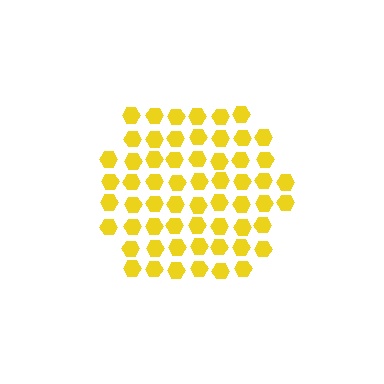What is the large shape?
The large shape is a hexagon.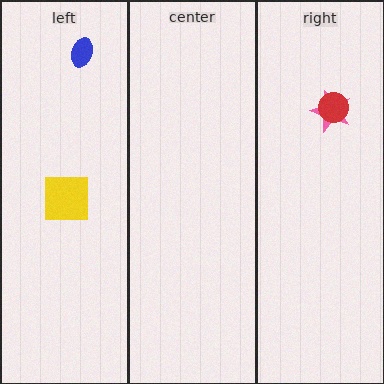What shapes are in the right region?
The pink star, the red circle.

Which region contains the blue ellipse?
The left region.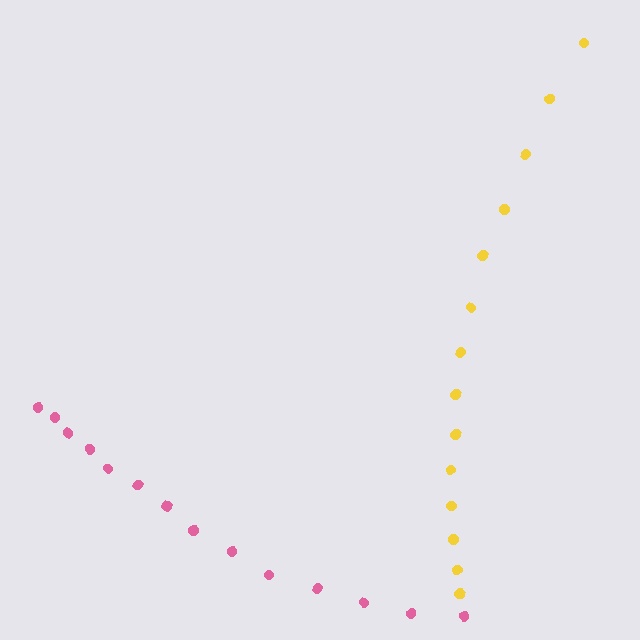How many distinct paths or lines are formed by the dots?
There are 2 distinct paths.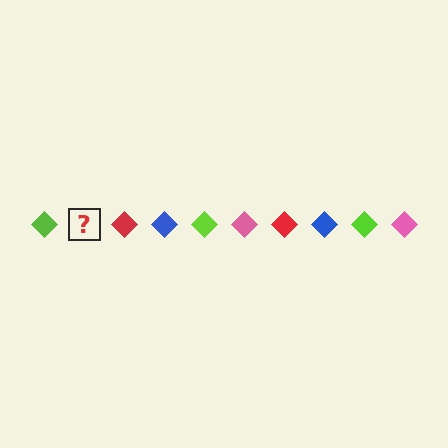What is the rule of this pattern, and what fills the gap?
The rule is that the pattern cycles through lime, pink, red, blue diamonds. The gap should be filled with a pink diamond.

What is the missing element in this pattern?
The missing element is a pink diamond.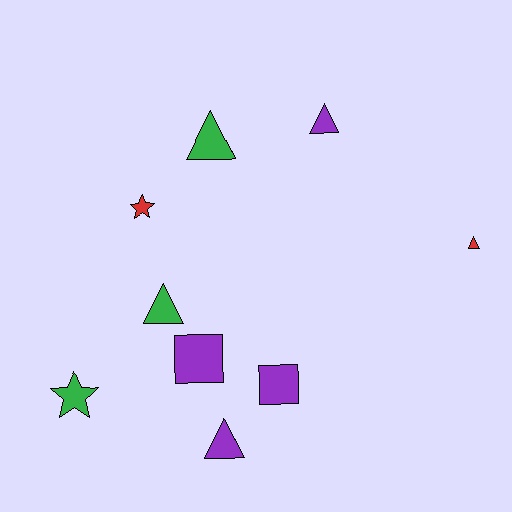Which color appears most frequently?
Purple, with 4 objects.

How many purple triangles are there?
There are 2 purple triangles.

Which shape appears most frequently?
Triangle, with 5 objects.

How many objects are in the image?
There are 9 objects.